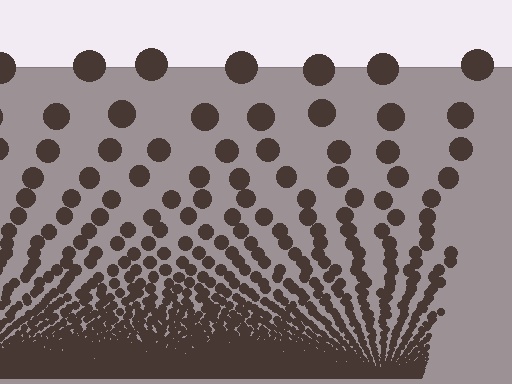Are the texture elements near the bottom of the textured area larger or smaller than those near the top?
Smaller. The gradient is inverted — elements near the bottom are smaller and denser.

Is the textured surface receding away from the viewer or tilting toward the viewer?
The surface appears to tilt toward the viewer. Texture elements get larger and sparser toward the top.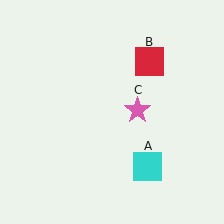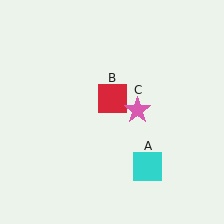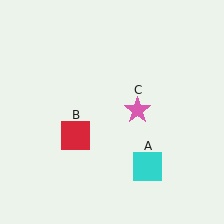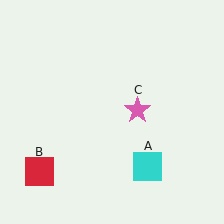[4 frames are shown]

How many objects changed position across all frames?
1 object changed position: red square (object B).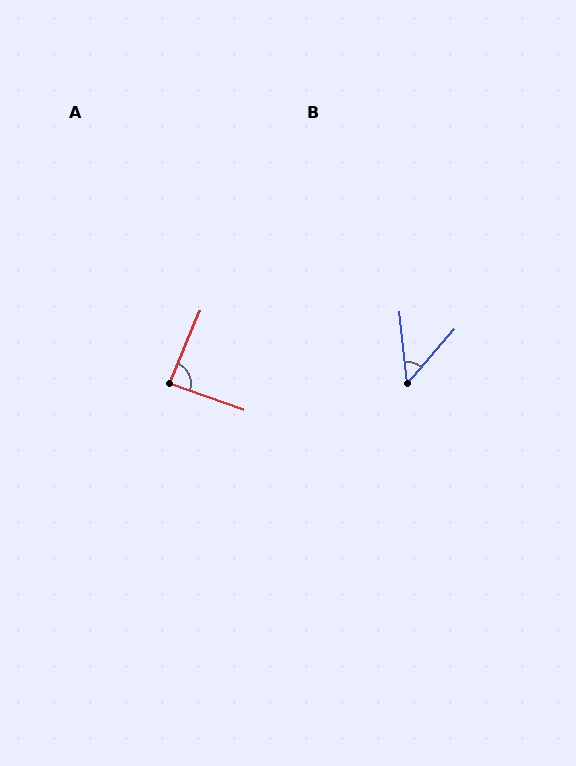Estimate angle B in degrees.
Approximately 47 degrees.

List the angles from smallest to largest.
B (47°), A (87°).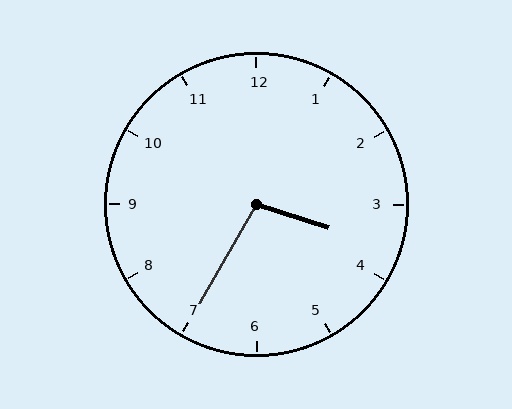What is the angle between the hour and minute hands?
Approximately 102 degrees.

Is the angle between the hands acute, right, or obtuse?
It is obtuse.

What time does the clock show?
3:35.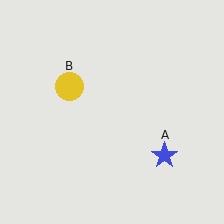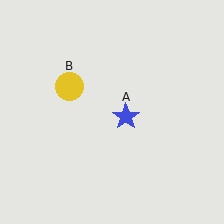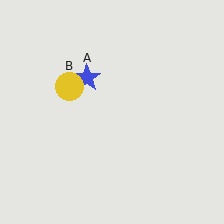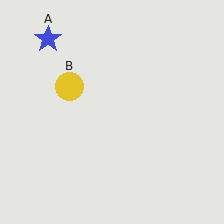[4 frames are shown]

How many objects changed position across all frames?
1 object changed position: blue star (object A).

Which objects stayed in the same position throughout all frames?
Yellow circle (object B) remained stationary.